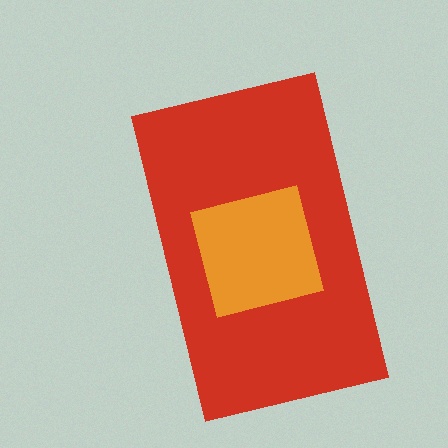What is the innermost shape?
The orange square.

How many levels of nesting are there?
2.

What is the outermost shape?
The red rectangle.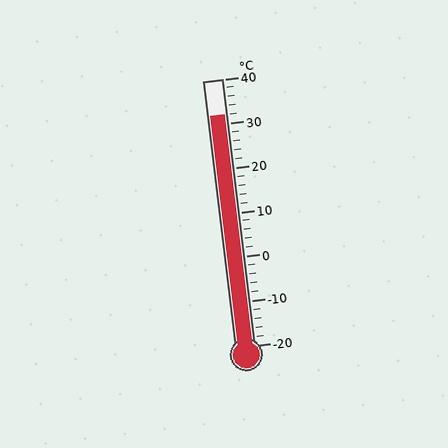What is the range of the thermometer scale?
The thermometer scale ranges from -20°C to 40°C.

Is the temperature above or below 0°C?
The temperature is above 0°C.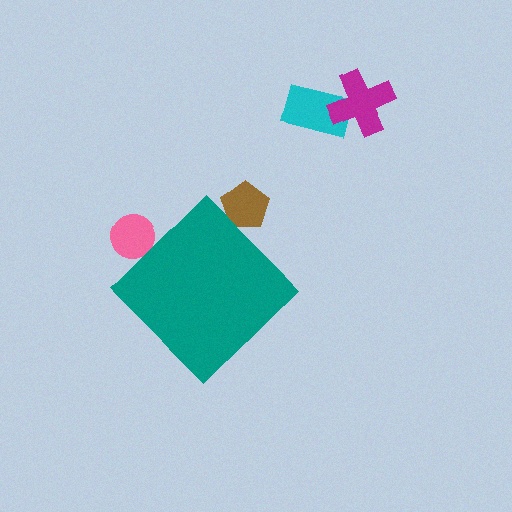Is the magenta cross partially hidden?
No, the magenta cross is fully visible.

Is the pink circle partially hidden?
Yes, the pink circle is partially hidden behind the teal diamond.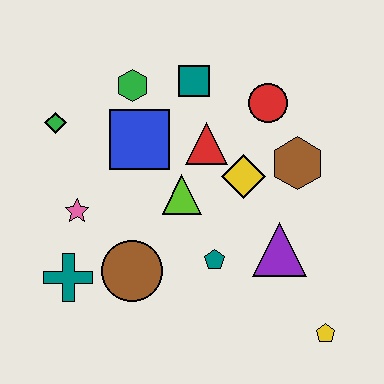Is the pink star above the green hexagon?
No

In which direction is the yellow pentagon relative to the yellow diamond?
The yellow pentagon is below the yellow diamond.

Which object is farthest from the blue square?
The yellow pentagon is farthest from the blue square.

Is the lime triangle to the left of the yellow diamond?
Yes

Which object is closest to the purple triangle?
The teal pentagon is closest to the purple triangle.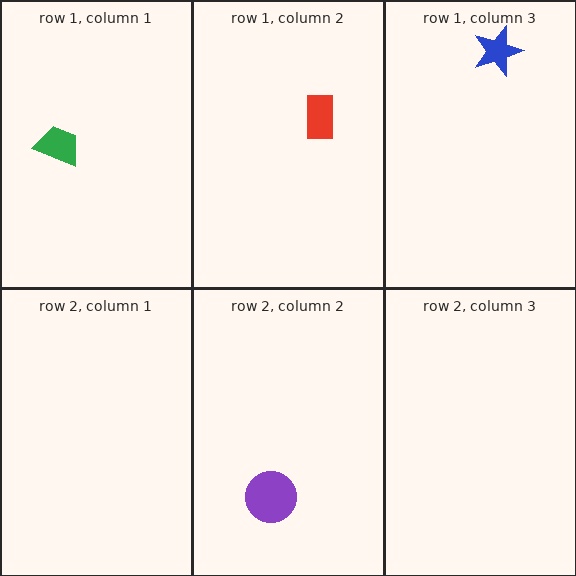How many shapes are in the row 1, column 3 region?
1.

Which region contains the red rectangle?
The row 1, column 2 region.